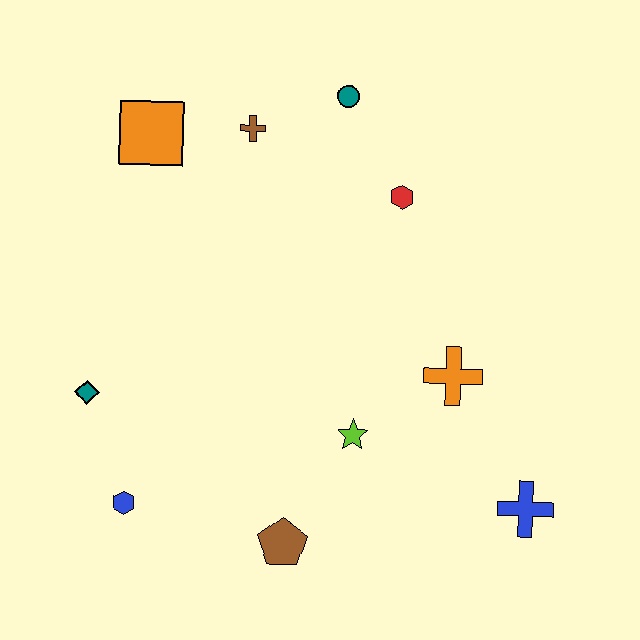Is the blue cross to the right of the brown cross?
Yes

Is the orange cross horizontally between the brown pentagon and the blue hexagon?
No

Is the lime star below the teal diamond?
Yes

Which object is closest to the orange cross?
The lime star is closest to the orange cross.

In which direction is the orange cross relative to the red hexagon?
The orange cross is below the red hexagon.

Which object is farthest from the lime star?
The orange square is farthest from the lime star.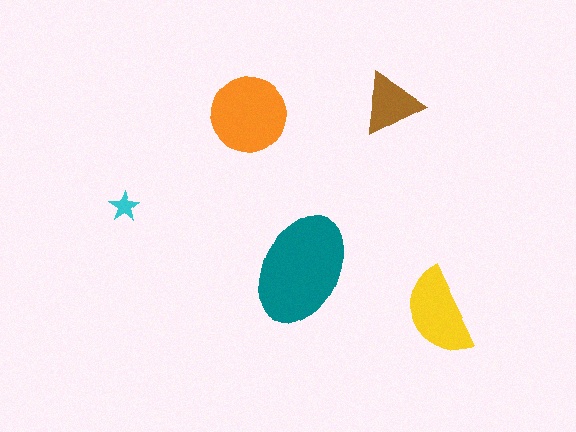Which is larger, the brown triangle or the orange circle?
The orange circle.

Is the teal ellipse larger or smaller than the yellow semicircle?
Larger.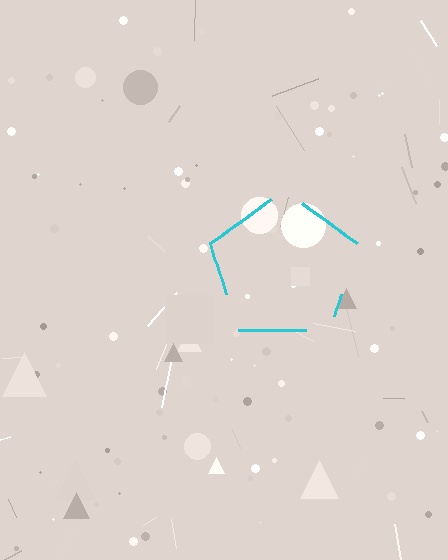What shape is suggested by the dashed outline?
The dashed outline suggests a pentagon.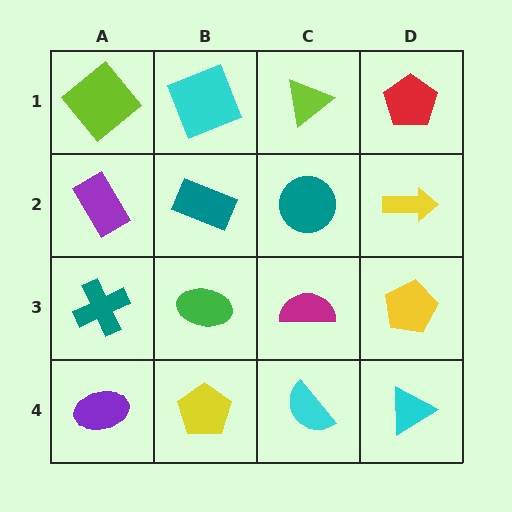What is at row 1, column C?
A lime triangle.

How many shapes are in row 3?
4 shapes.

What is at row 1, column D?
A red pentagon.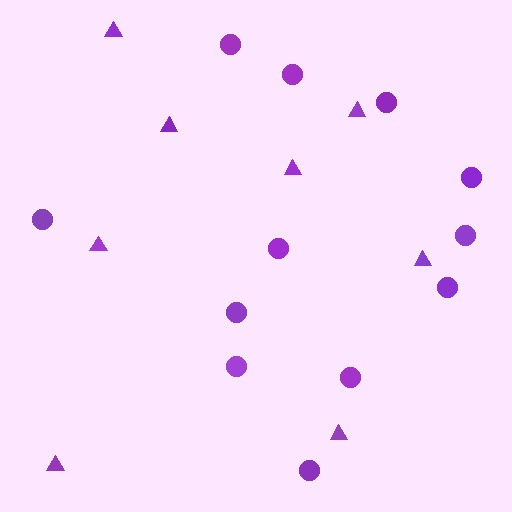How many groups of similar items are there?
There are 2 groups: one group of triangles (8) and one group of circles (12).